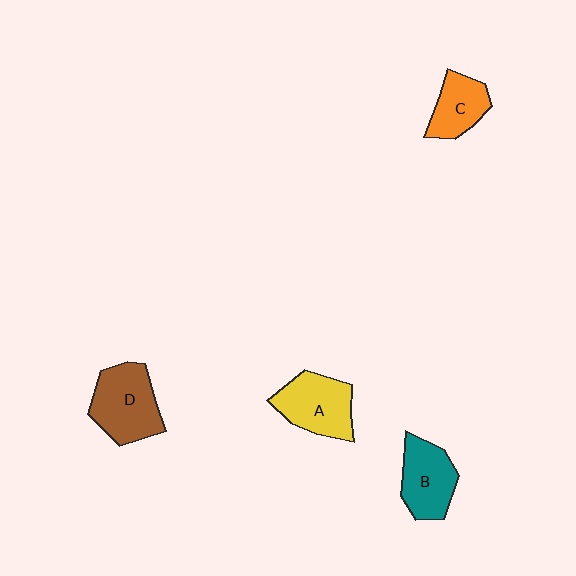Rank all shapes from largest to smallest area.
From largest to smallest: D (brown), A (yellow), B (teal), C (orange).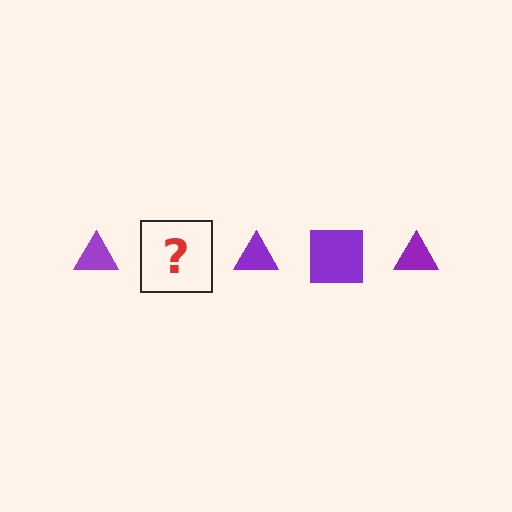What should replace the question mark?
The question mark should be replaced with a purple square.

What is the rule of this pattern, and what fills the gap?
The rule is that the pattern cycles through triangle, square shapes in purple. The gap should be filled with a purple square.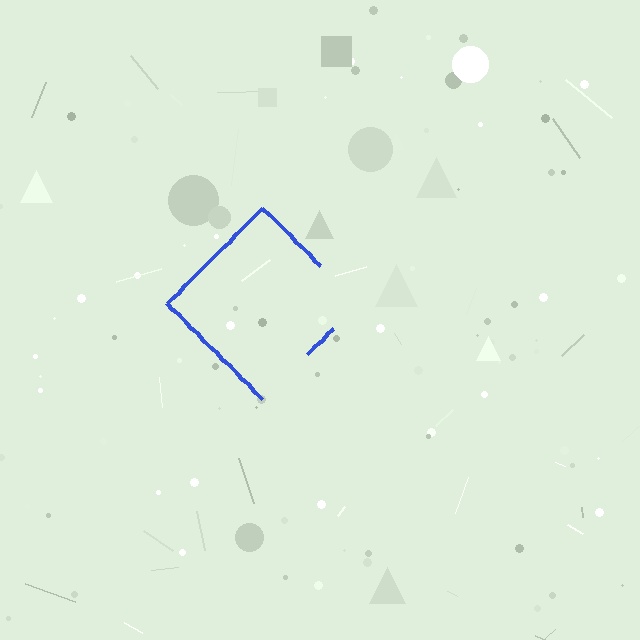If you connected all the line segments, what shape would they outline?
They would outline a diamond.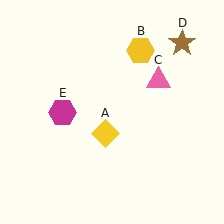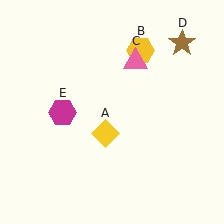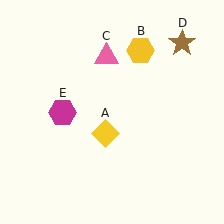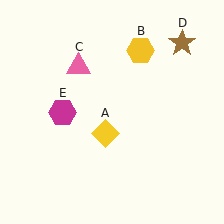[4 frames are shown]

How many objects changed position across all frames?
1 object changed position: pink triangle (object C).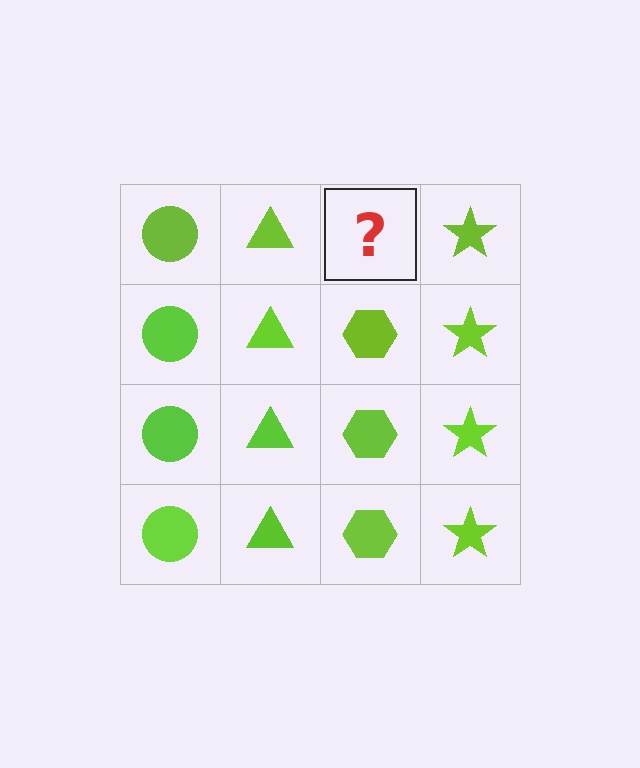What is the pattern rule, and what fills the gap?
The rule is that each column has a consistent shape. The gap should be filled with a lime hexagon.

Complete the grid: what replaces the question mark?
The question mark should be replaced with a lime hexagon.